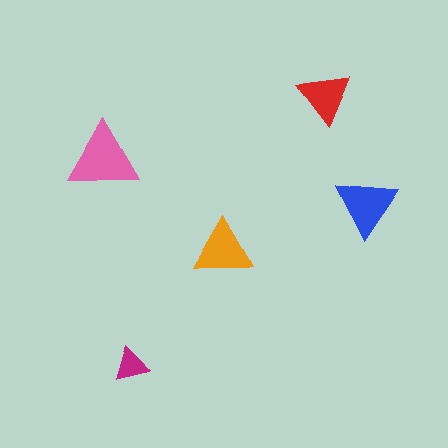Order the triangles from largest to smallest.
the pink one, the blue one, the orange one, the red one, the magenta one.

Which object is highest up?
The red triangle is topmost.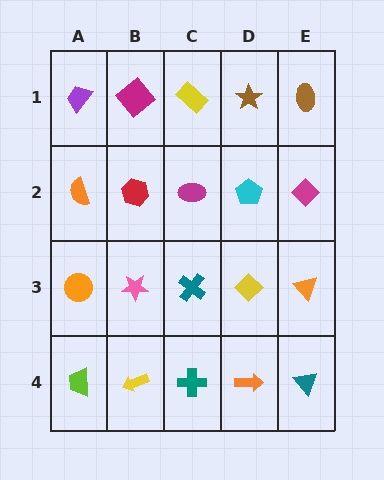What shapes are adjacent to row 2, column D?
A brown star (row 1, column D), a yellow diamond (row 3, column D), a magenta ellipse (row 2, column C), a magenta diamond (row 2, column E).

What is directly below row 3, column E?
A teal triangle.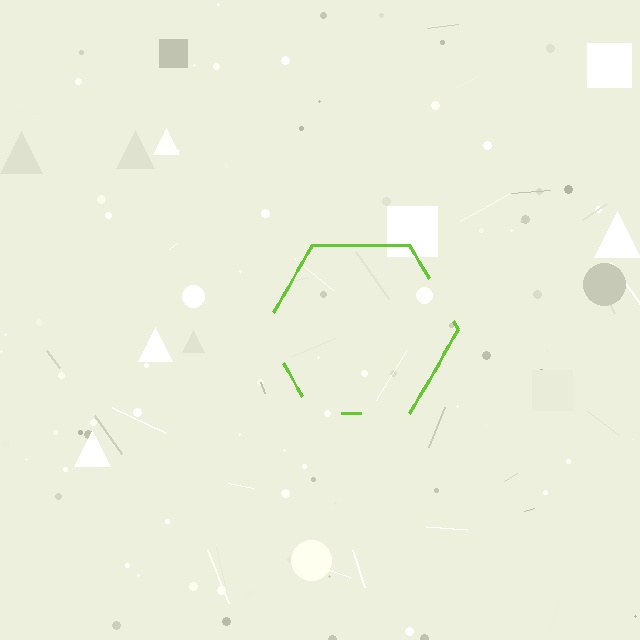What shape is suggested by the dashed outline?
The dashed outline suggests a hexagon.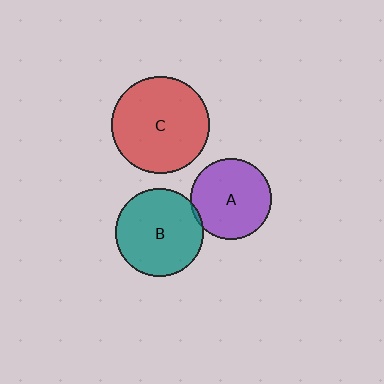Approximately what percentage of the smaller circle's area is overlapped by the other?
Approximately 5%.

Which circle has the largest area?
Circle C (red).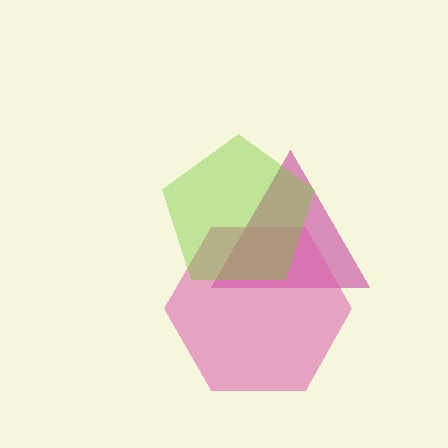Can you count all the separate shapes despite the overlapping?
Yes, there are 3 separate shapes.